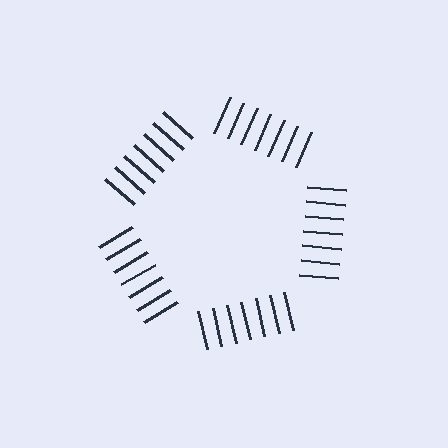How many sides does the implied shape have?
5 sides — the line-ends trace a pentagon.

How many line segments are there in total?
35 — 7 along each of the 5 edges.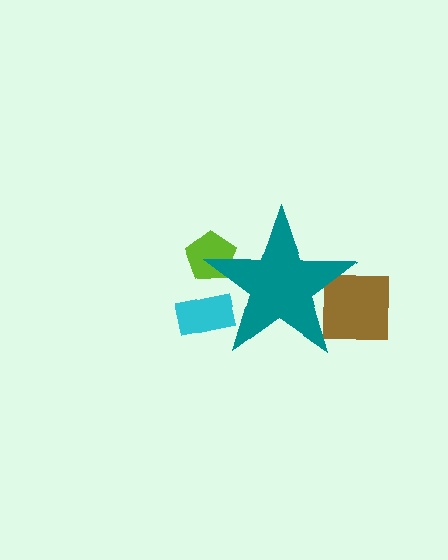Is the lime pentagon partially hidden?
Yes, the lime pentagon is partially hidden behind the teal star.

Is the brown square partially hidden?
Yes, the brown square is partially hidden behind the teal star.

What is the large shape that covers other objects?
A teal star.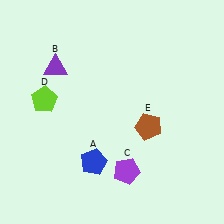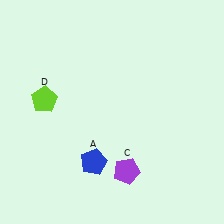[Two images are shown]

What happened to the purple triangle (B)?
The purple triangle (B) was removed in Image 2. It was in the top-left area of Image 1.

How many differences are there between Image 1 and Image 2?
There are 2 differences between the two images.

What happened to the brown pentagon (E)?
The brown pentagon (E) was removed in Image 2. It was in the bottom-right area of Image 1.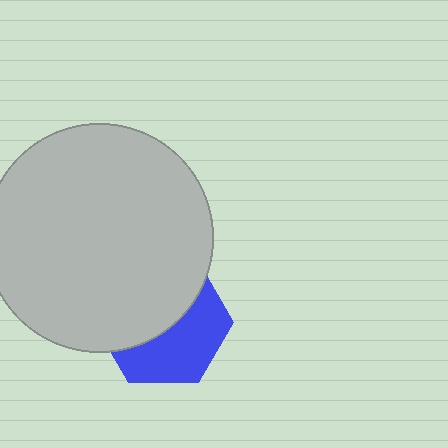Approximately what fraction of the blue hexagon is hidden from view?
Roughly 53% of the blue hexagon is hidden behind the light gray circle.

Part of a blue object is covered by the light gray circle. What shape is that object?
It is a hexagon.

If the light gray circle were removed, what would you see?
You would see the complete blue hexagon.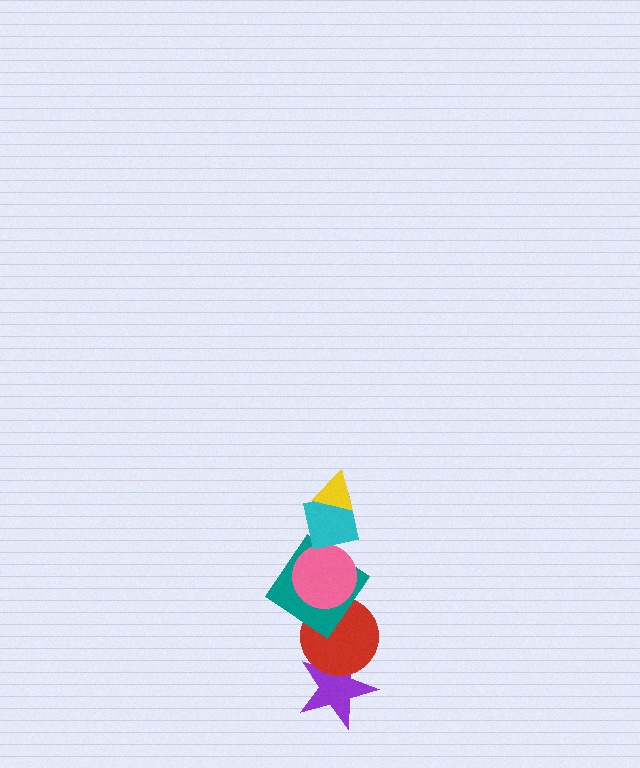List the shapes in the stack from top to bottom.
From top to bottom: the yellow triangle, the cyan square, the pink circle, the teal diamond, the red circle, the purple star.